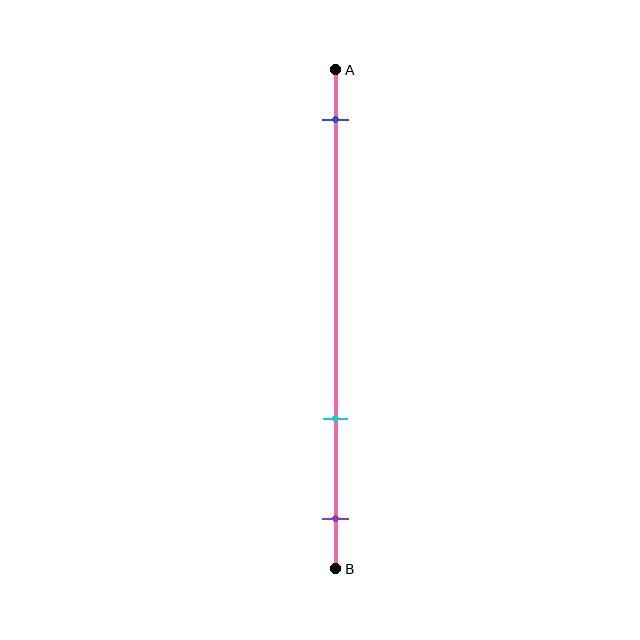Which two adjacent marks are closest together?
The cyan and purple marks are the closest adjacent pair.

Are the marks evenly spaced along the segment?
No, the marks are not evenly spaced.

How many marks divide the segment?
There are 3 marks dividing the segment.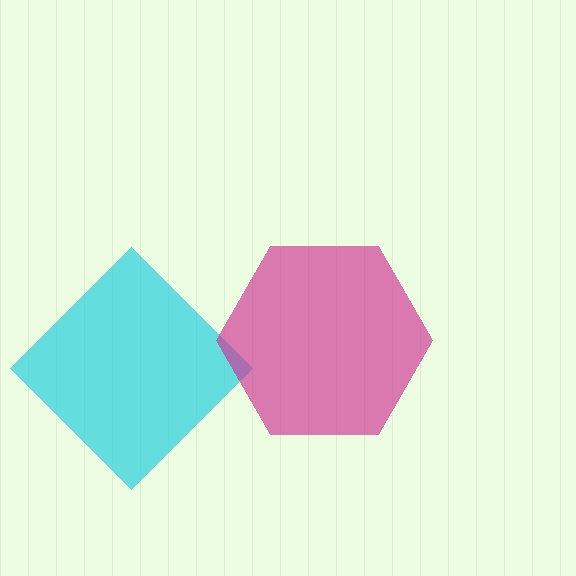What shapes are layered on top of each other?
The layered shapes are: a cyan diamond, a magenta hexagon.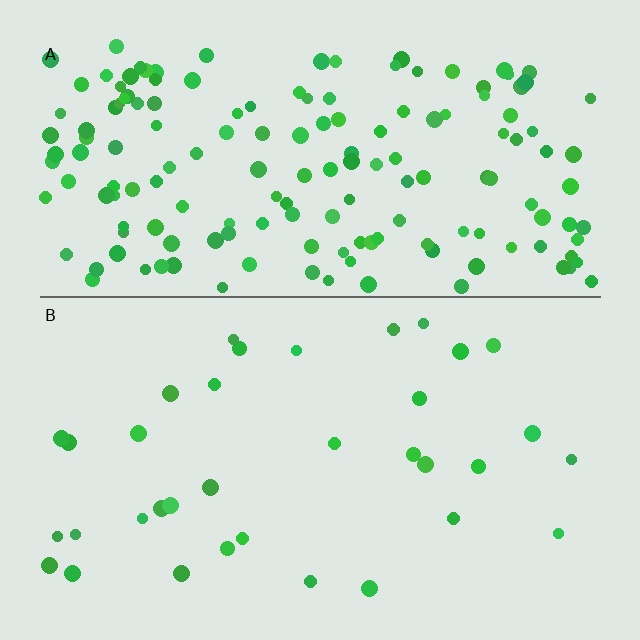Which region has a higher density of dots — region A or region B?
A (the top).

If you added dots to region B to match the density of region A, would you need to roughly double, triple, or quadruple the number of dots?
Approximately quadruple.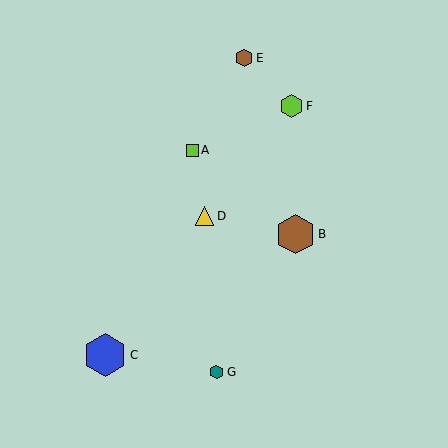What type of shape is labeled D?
Shape D is a yellow triangle.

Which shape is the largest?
The blue hexagon (labeled C) is the largest.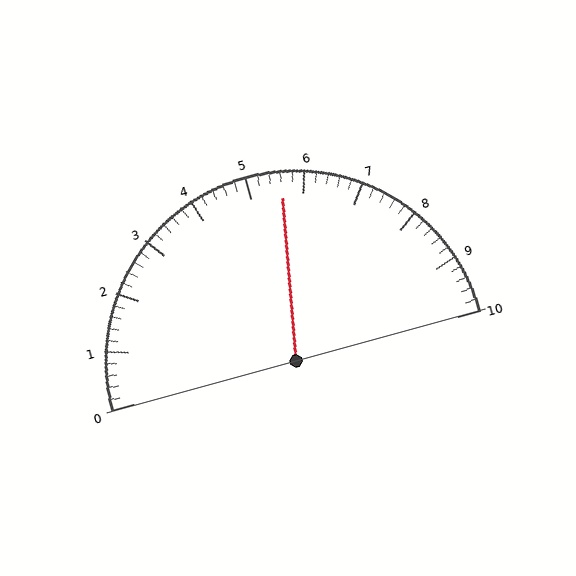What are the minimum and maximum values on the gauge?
The gauge ranges from 0 to 10.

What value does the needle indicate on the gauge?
The needle indicates approximately 5.6.